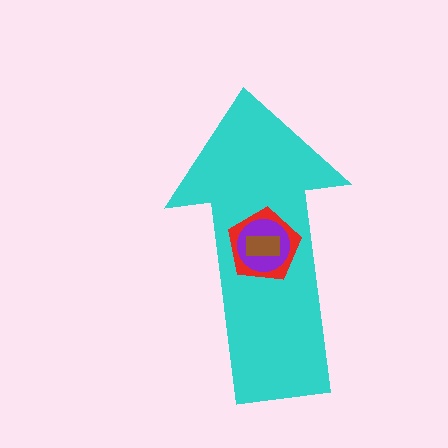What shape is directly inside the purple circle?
The brown rectangle.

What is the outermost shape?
The cyan arrow.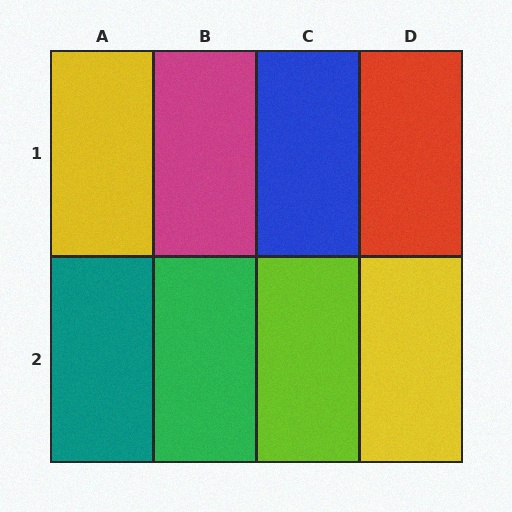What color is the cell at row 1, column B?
Magenta.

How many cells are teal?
1 cell is teal.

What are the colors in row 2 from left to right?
Teal, green, lime, yellow.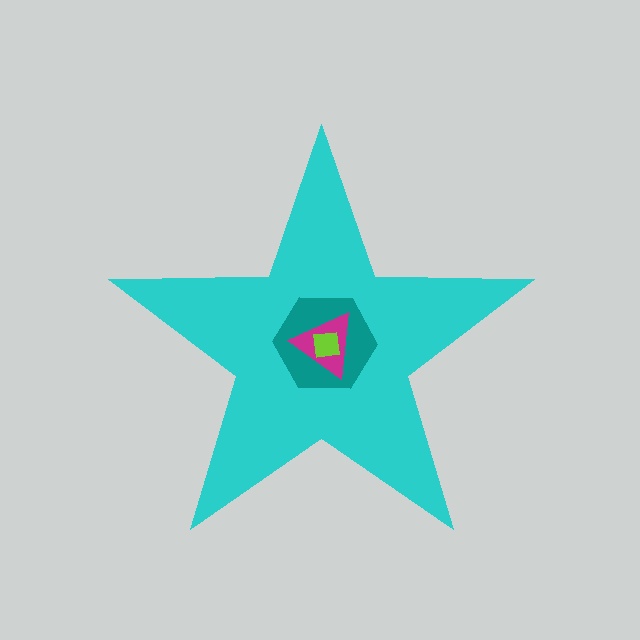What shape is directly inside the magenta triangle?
The lime square.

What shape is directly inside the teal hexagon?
The magenta triangle.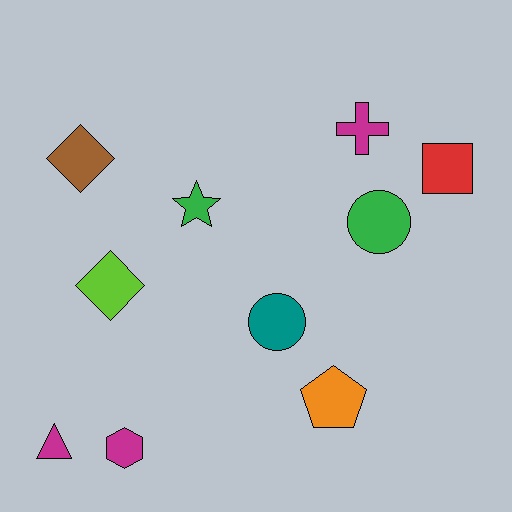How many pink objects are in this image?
There are no pink objects.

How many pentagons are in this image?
There is 1 pentagon.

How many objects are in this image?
There are 10 objects.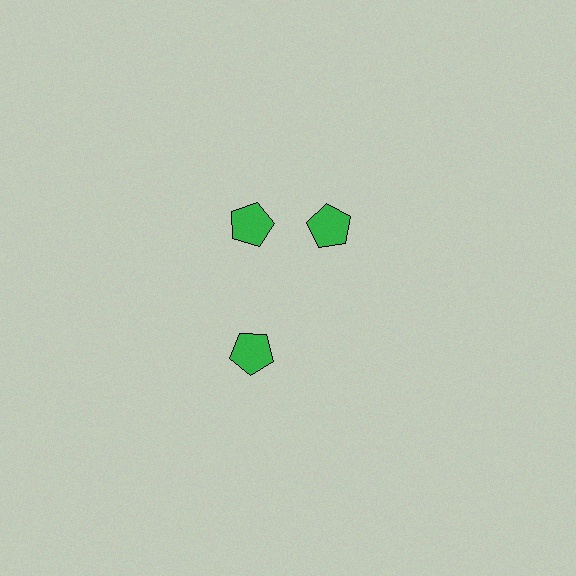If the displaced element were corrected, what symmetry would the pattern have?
It would have 3-fold rotational symmetry — the pattern would map onto itself every 120 degrees.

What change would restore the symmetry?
The symmetry would be restored by rotating it back into even spacing with its neighbors so that all 3 pentagons sit at equal angles and equal distance from the center.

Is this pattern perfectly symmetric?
No. The 3 green pentagons are arranged in a ring, but one element near the 3 o'clock position is rotated out of alignment along the ring, breaking the 3-fold rotational symmetry.